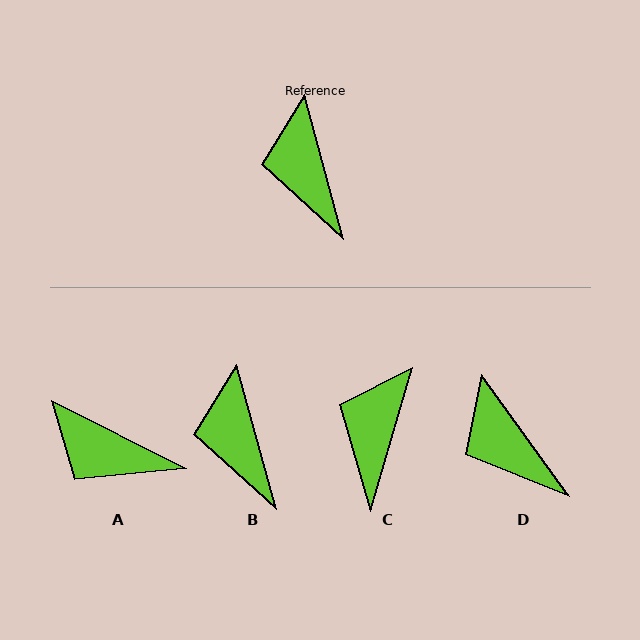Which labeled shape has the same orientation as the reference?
B.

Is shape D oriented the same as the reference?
No, it is off by about 21 degrees.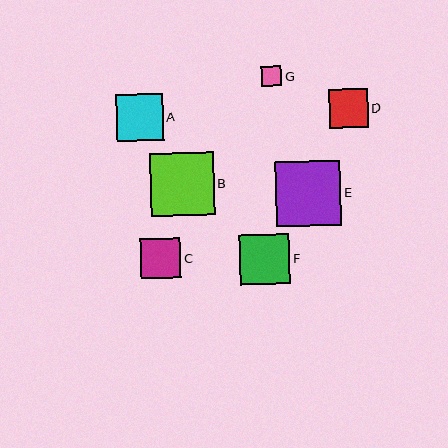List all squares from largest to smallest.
From largest to smallest: E, B, F, A, C, D, G.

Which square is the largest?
Square E is the largest with a size of approximately 65 pixels.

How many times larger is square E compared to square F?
Square E is approximately 1.3 times the size of square F.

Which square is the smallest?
Square G is the smallest with a size of approximately 20 pixels.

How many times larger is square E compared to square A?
Square E is approximately 1.4 times the size of square A.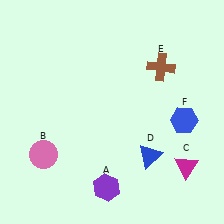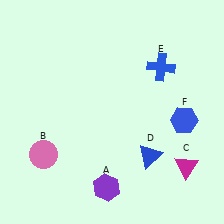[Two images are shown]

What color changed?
The cross (E) changed from brown in Image 1 to blue in Image 2.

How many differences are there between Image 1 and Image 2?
There is 1 difference between the two images.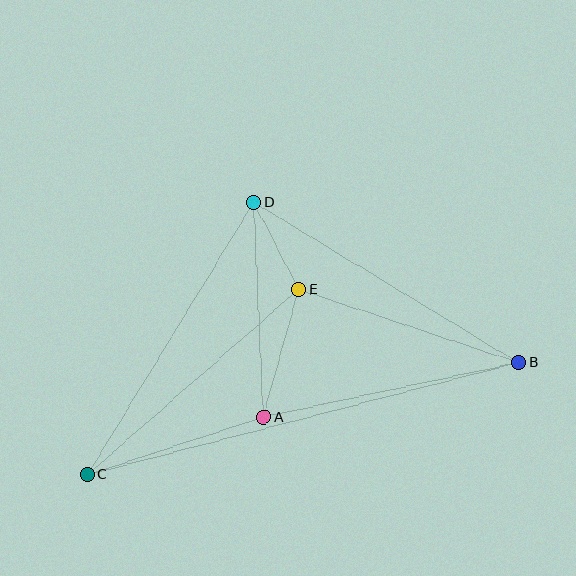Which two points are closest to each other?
Points D and E are closest to each other.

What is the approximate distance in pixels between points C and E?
The distance between C and E is approximately 281 pixels.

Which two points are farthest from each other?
Points B and C are farthest from each other.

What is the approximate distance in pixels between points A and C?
The distance between A and C is approximately 185 pixels.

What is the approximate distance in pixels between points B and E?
The distance between B and E is approximately 231 pixels.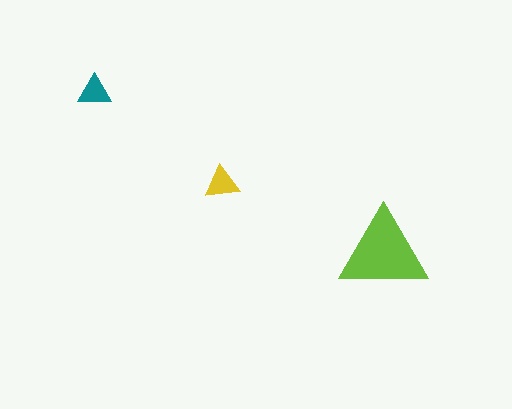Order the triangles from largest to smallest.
the lime one, the yellow one, the teal one.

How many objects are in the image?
There are 3 objects in the image.